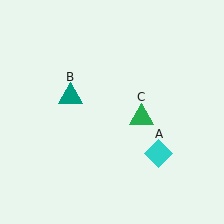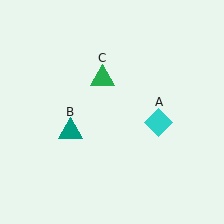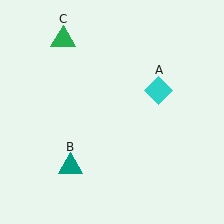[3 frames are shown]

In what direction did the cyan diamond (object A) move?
The cyan diamond (object A) moved up.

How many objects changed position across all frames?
3 objects changed position: cyan diamond (object A), teal triangle (object B), green triangle (object C).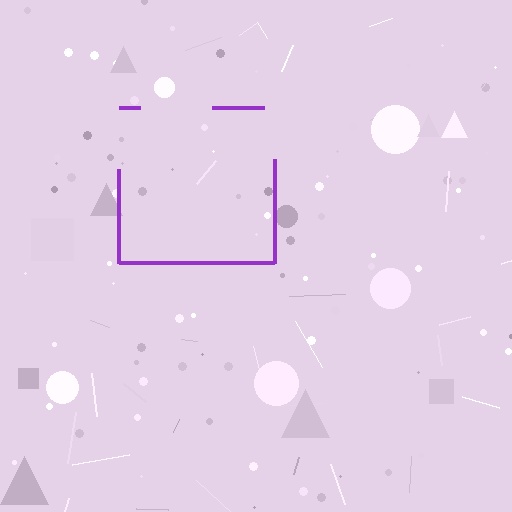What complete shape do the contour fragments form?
The contour fragments form a square.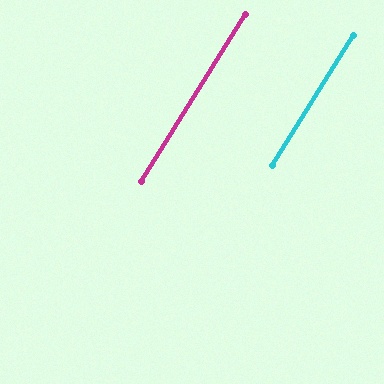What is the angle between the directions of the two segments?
Approximately 0 degrees.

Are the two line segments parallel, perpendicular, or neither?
Parallel — their directions differ by only 0.1°.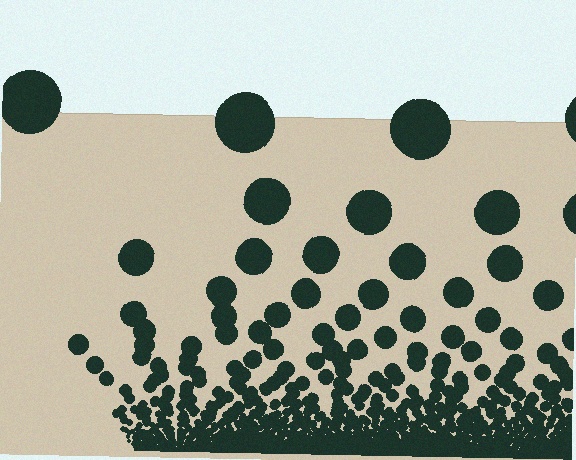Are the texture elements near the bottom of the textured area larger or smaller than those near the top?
Smaller. The gradient is inverted — elements near the bottom are smaller and denser.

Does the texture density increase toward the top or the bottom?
Density increases toward the bottom.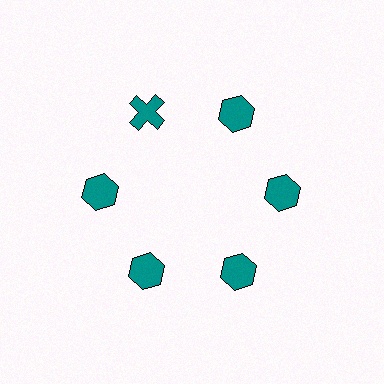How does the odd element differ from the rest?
It has a different shape: cross instead of hexagon.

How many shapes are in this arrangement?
There are 6 shapes arranged in a ring pattern.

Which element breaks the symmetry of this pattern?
The teal cross at roughly the 11 o'clock position breaks the symmetry. All other shapes are teal hexagons.